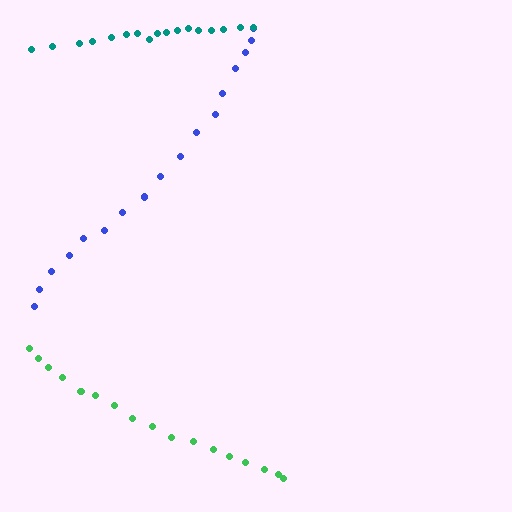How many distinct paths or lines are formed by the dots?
There are 3 distinct paths.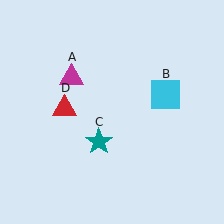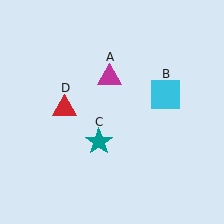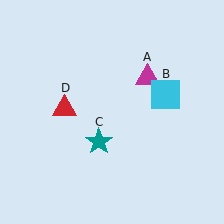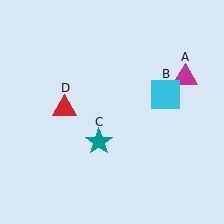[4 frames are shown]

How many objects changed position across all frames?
1 object changed position: magenta triangle (object A).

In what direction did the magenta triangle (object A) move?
The magenta triangle (object A) moved right.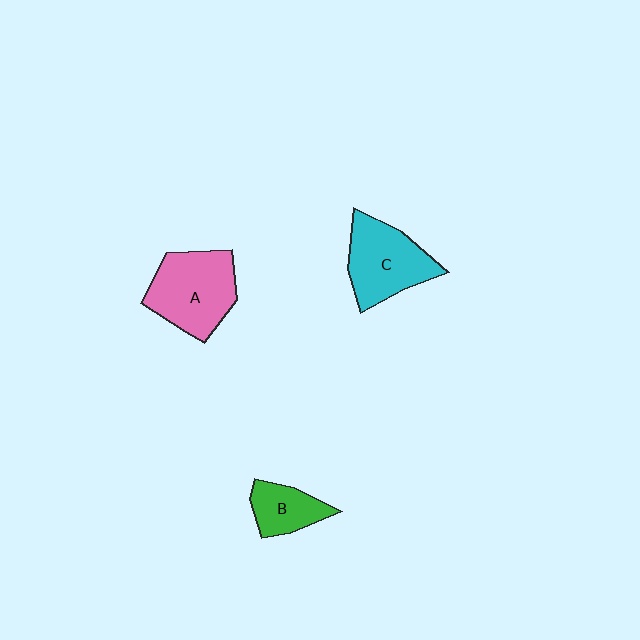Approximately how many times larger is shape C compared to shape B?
Approximately 1.7 times.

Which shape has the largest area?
Shape A (pink).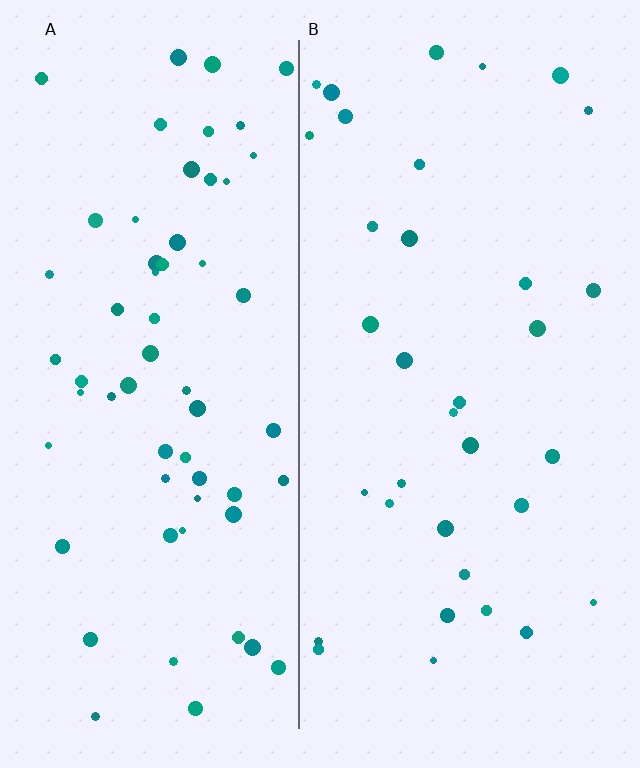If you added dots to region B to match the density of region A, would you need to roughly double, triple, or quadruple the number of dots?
Approximately double.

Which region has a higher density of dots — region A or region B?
A (the left).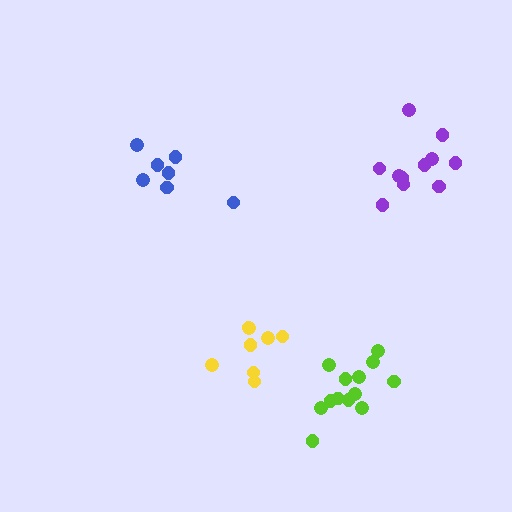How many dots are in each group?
Group 1: 13 dots, Group 2: 7 dots, Group 3: 8 dots, Group 4: 11 dots (39 total).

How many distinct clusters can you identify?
There are 4 distinct clusters.